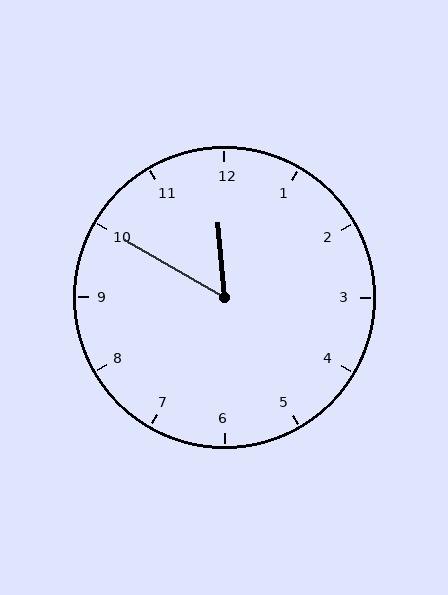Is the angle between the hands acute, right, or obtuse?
It is acute.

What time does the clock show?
11:50.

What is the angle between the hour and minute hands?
Approximately 55 degrees.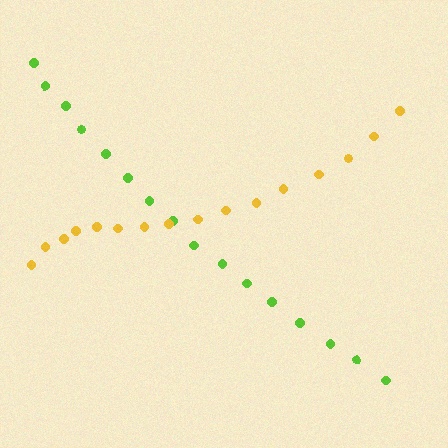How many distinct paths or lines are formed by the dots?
There are 2 distinct paths.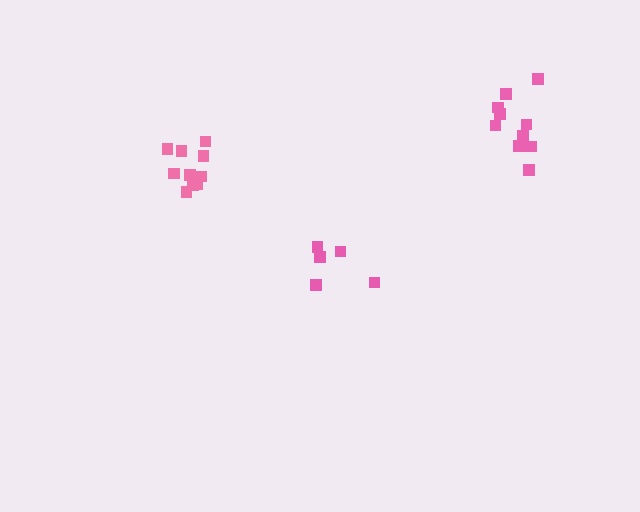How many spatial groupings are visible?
There are 3 spatial groupings.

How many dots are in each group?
Group 1: 10 dots, Group 2: 11 dots, Group 3: 5 dots (26 total).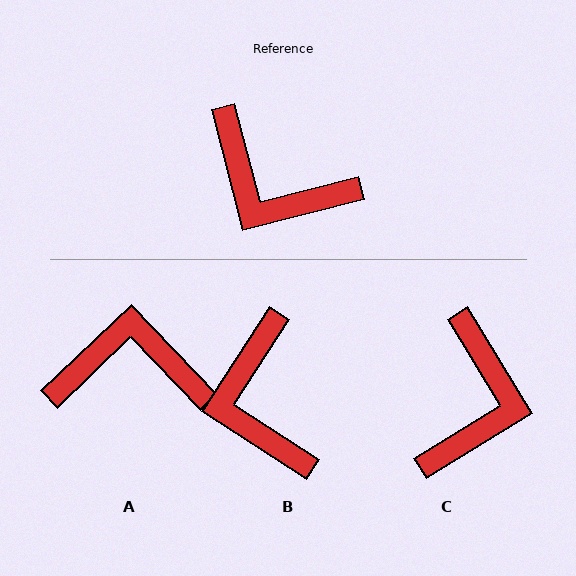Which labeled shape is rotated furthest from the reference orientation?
A, about 151 degrees away.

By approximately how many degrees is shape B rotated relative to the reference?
Approximately 47 degrees clockwise.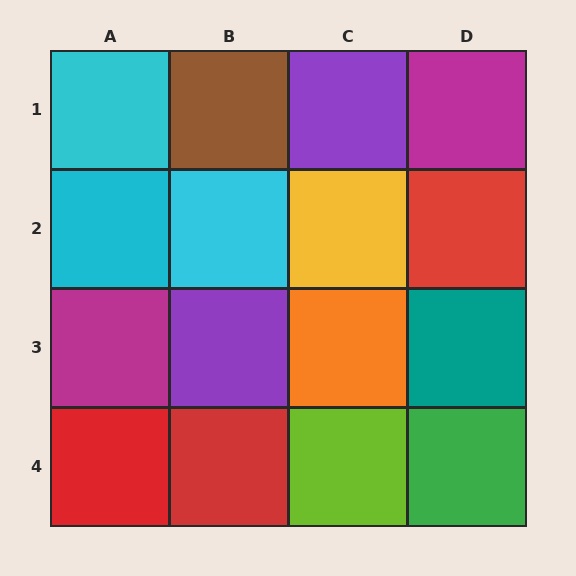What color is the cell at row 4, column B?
Red.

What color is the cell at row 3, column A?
Magenta.